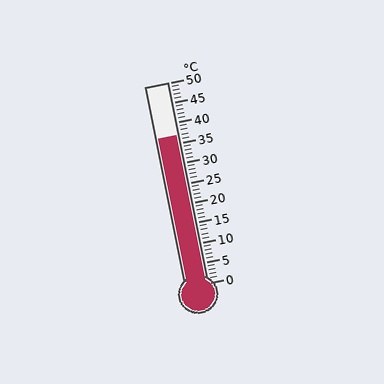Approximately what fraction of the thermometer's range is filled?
The thermometer is filled to approximately 75% of its range.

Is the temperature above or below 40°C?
The temperature is below 40°C.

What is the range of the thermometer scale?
The thermometer scale ranges from 0°C to 50°C.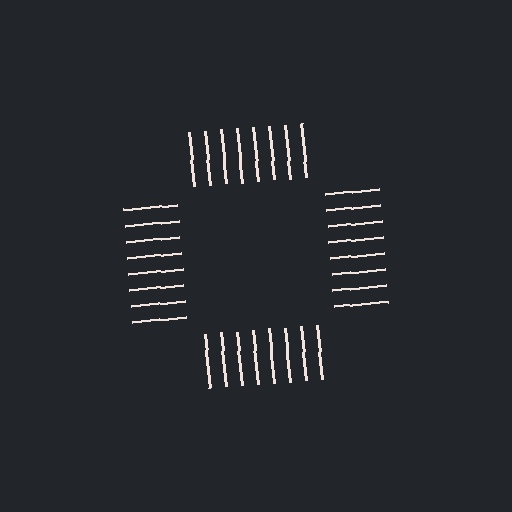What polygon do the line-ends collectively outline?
An illusory square — the line segments terminate on its edges but no continuous stroke is drawn.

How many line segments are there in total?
32 — 8 along each of the 4 edges.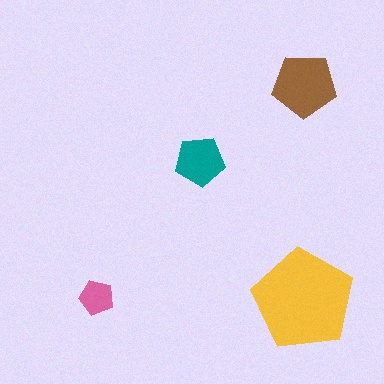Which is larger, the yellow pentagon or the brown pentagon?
The yellow one.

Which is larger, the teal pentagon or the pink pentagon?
The teal one.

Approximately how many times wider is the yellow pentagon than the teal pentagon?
About 2 times wider.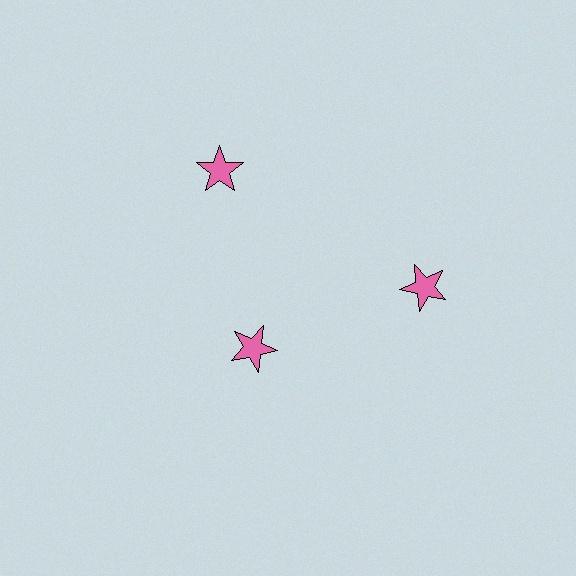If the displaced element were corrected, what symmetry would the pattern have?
It would have 3-fold rotational symmetry — the pattern would map onto itself every 120 degrees.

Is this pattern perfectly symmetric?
No. The 3 pink stars are arranged in a ring, but one element near the 7 o'clock position is pulled inward toward the center, breaking the 3-fold rotational symmetry.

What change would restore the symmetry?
The symmetry would be restored by moving it outward, back onto the ring so that all 3 stars sit at equal angles and equal distance from the center.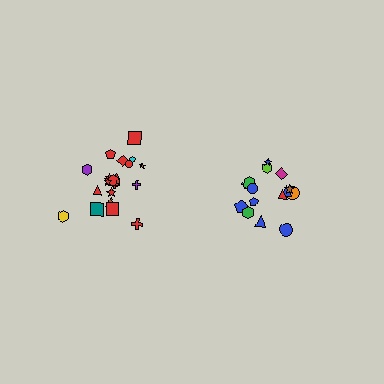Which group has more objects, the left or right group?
The left group.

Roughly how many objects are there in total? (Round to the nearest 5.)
Roughly 35 objects in total.